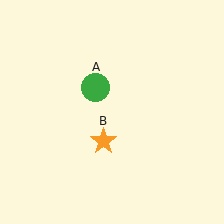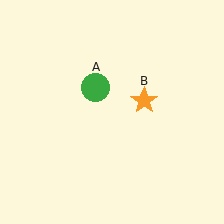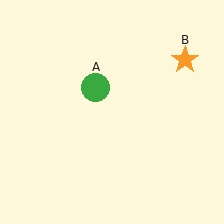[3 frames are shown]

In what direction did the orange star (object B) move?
The orange star (object B) moved up and to the right.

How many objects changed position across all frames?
1 object changed position: orange star (object B).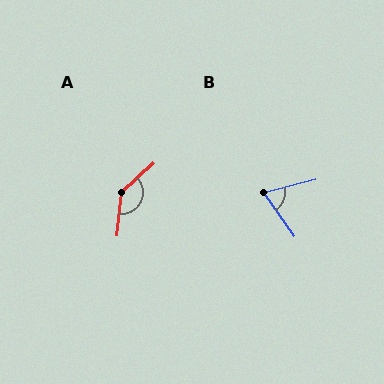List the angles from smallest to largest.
B (69°), A (138°).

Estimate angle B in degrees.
Approximately 69 degrees.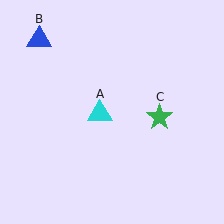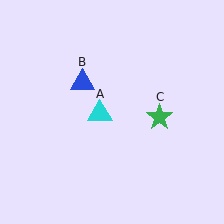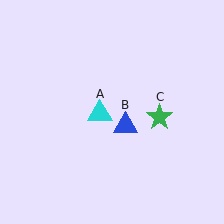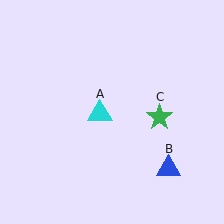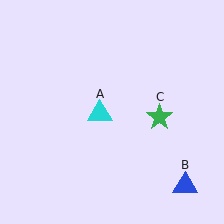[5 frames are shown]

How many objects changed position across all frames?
1 object changed position: blue triangle (object B).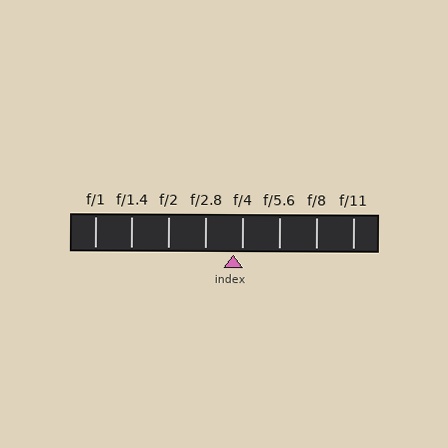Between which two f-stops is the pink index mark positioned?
The index mark is between f/2.8 and f/4.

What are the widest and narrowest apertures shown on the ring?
The widest aperture shown is f/1 and the narrowest is f/11.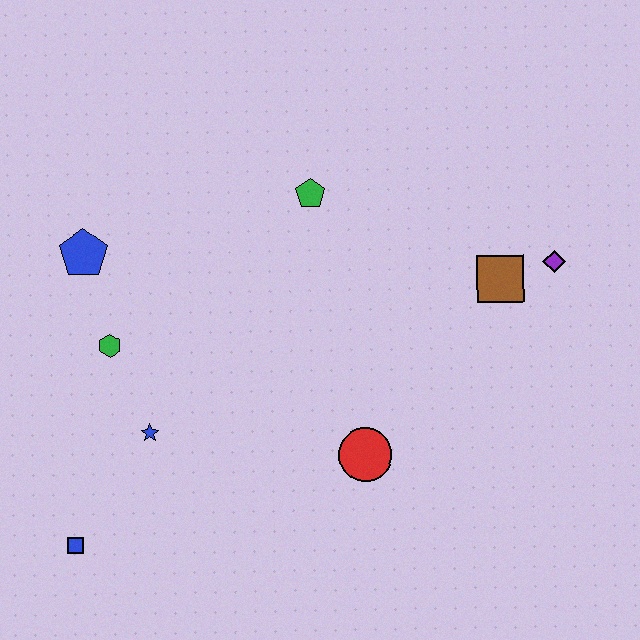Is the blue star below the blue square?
No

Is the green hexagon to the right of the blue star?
No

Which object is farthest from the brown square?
The blue square is farthest from the brown square.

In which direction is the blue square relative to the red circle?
The blue square is to the left of the red circle.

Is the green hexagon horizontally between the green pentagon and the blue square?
Yes